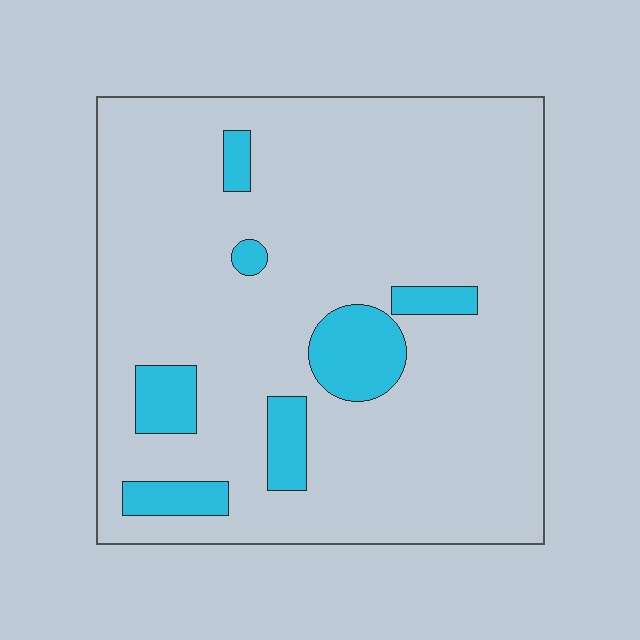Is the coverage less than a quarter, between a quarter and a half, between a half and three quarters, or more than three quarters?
Less than a quarter.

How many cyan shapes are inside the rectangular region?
7.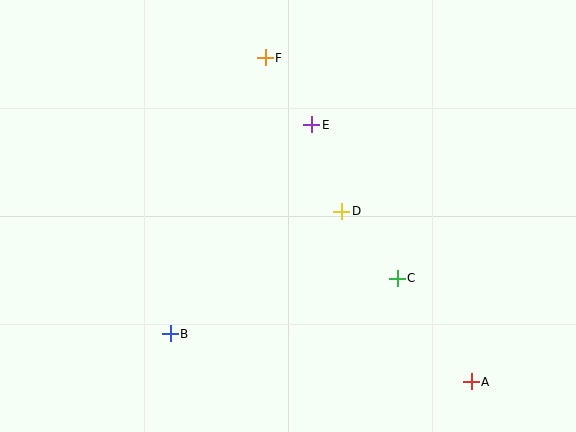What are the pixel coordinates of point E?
Point E is at (312, 125).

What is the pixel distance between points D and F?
The distance between D and F is 172 pixels.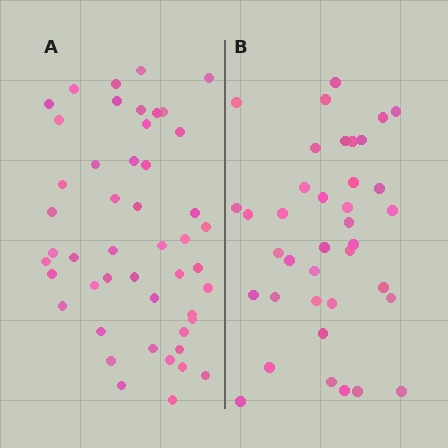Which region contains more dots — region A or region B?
Region A (the left region) has more dots.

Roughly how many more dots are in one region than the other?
Region A has roughly 10 or so more dots than region B.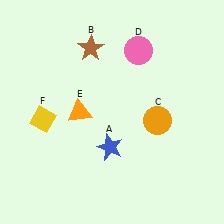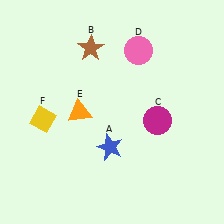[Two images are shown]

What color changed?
The circle (C) changed from orange in Image 1 to magenta in Image 2.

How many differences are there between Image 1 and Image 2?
There is 1 difference between the two images.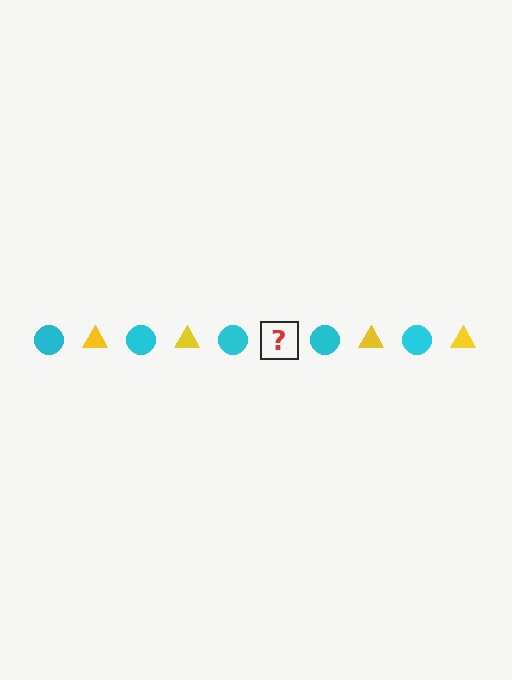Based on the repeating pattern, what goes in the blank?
The blank should be a yellow triangle.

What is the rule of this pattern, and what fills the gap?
The rule is that the pattern alternates between cyan circle and yellow triangle. The gap should be filled with a yellow triangle.